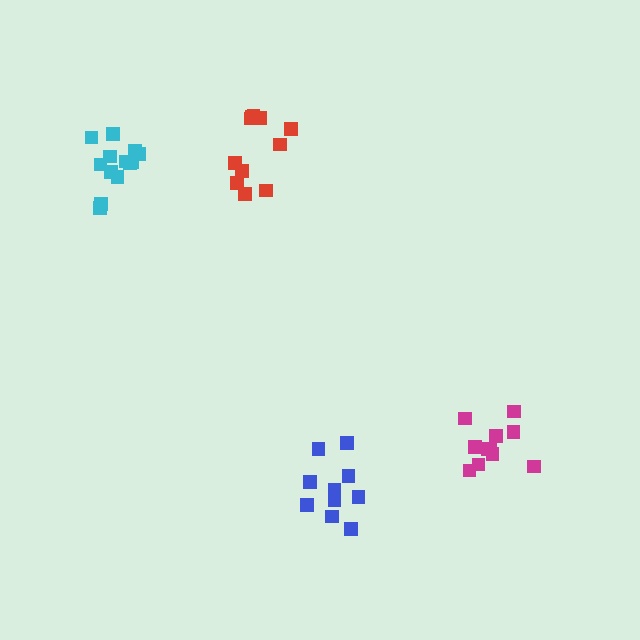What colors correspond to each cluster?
The clusters are colored: blue, magenta, cyan, red.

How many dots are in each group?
Group 1: 10 dots, Group 2: 11 dots, Group 3: 13 dots, Group 4: 11 dots (45 total).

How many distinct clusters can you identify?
There are 4 distinct clusters.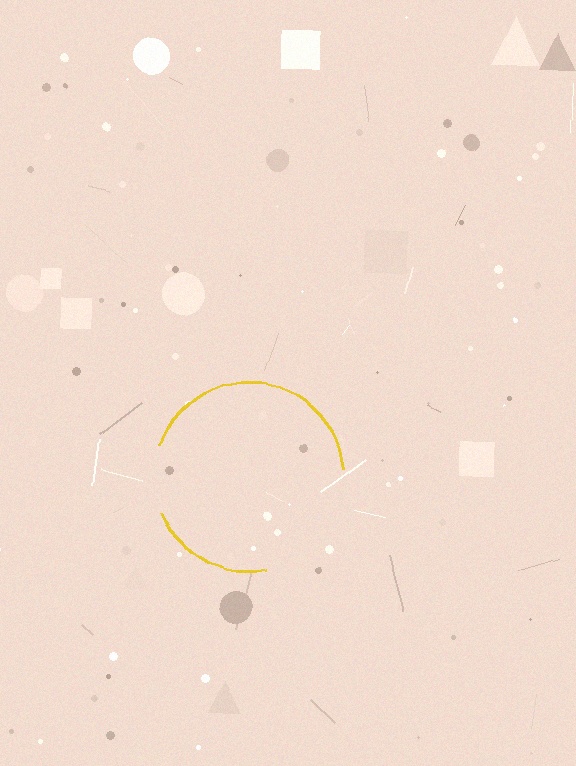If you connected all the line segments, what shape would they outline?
They would outline a circle.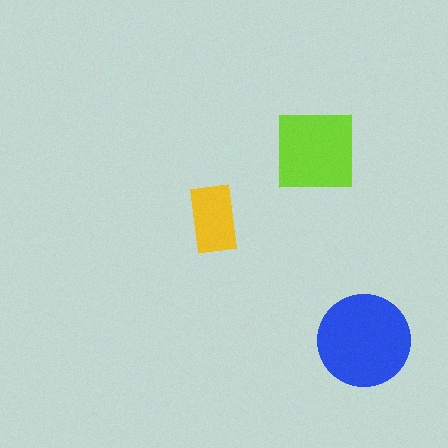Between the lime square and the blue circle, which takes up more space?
The blue circle.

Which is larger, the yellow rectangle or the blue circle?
The blue circle.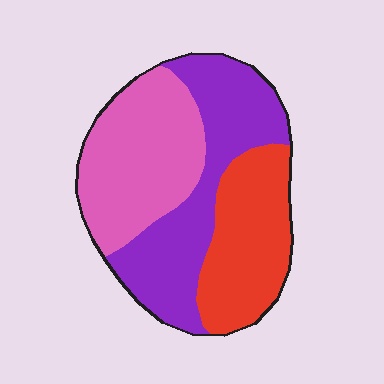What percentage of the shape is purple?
Purple covers around 35% of the shape.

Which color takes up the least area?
Red, at roughly 30%.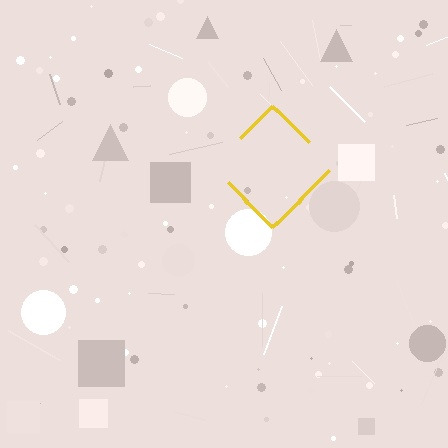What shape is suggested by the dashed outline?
The dashed outline suggests a diamond.